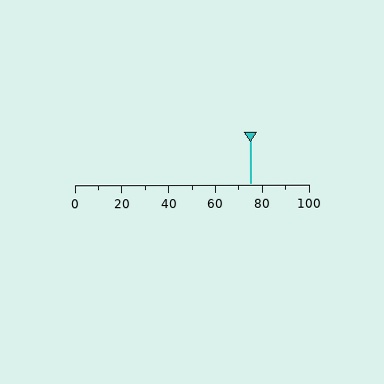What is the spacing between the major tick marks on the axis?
The major ticks are spaced 20 apart.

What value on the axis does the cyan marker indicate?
The marker indicates approximately 75.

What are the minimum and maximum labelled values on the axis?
The axis runs from 0 to 100.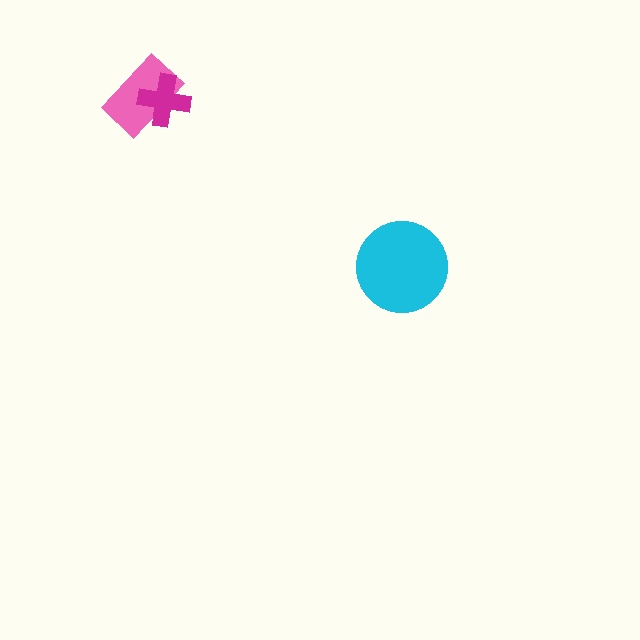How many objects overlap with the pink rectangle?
1 object overlaps with the pink rectangle.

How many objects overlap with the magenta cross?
1 object overlaps with the magenta cross.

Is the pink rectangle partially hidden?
Yes, it is partially covered by another shape.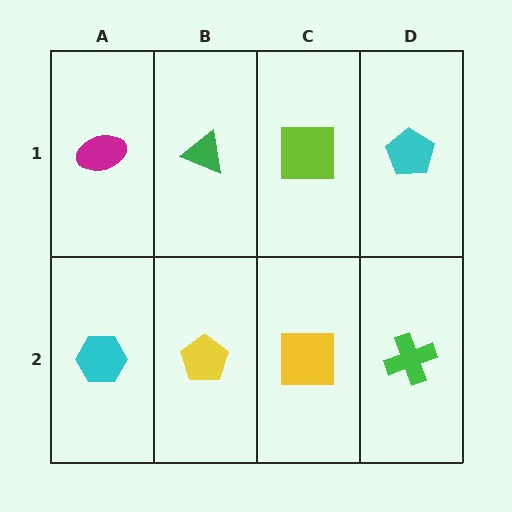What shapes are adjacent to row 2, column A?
A magenta ellipse (row 1, column A), a yellow pentagon (row 2, column B).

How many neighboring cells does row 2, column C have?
3.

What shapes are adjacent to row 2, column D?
A cyan pentagon (row 1, column D), a yellow square (row 2, column C).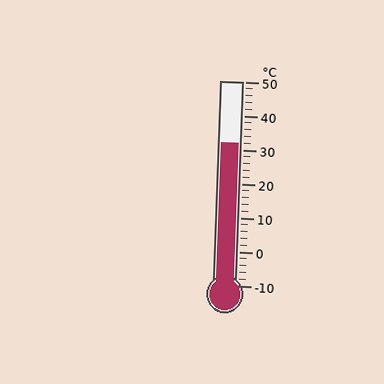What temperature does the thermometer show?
The thermometer shows approximately 32°C.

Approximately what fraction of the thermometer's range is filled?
The thermometer is filled to approximately 70% of its range.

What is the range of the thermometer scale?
The thermometer scale ranges from -10°C to 50°C.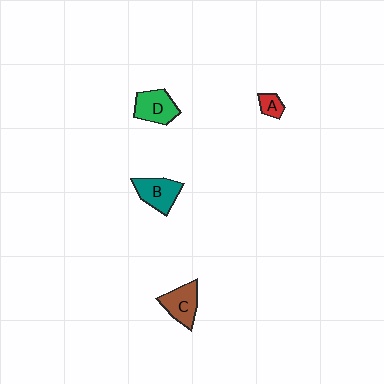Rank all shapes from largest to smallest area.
From largest to smallest: D (green), B (teal), C (brown), A (red).